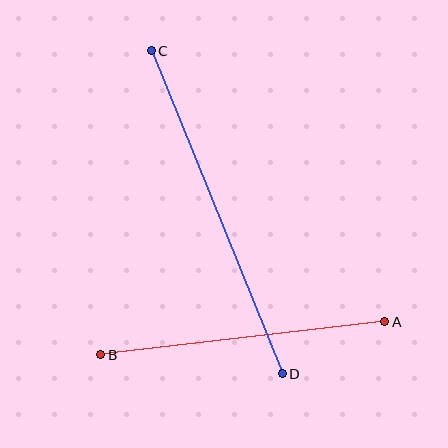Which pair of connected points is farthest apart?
Points C and D are farthest apart.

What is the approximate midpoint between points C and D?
The midpoint is at approximately (217, 212) pixels.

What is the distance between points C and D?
The distance is approximately 348 pixels.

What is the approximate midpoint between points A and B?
The midpoint is at approximately (243, 338) pixels.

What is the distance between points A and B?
The distance is approximately 286 pixels.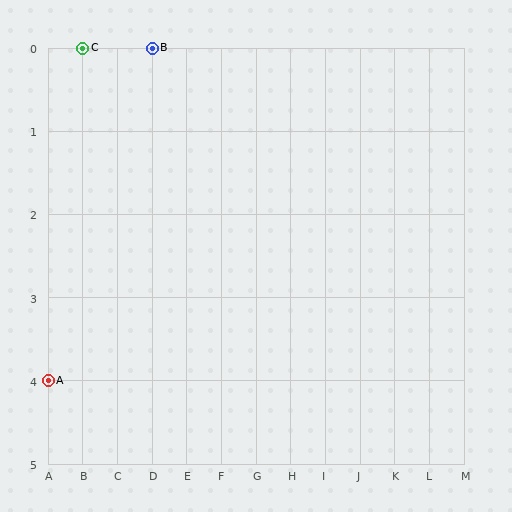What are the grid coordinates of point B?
Point B is at grid coordinates (D, 0).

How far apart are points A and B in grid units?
Points A and B are 3 columns and 4 rows apart (about 5.0 grid units diagonally).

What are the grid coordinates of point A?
Point A is at grid coordinates (A, 4).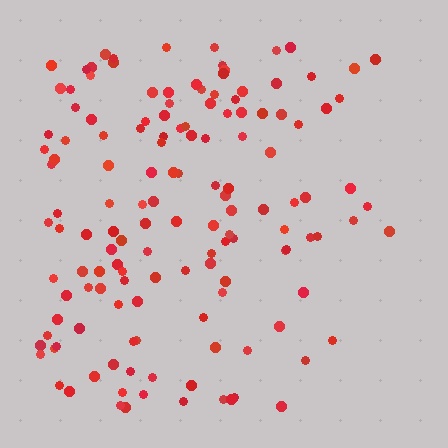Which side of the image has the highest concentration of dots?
The left.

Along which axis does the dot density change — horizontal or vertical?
Horizontal.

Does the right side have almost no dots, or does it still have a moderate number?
Still a moderate number, just noticeably fewer than the left.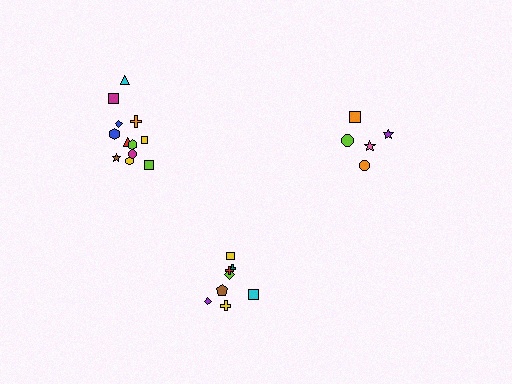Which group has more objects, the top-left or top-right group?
The top-left group.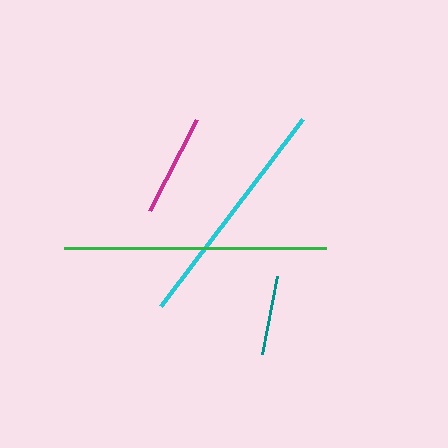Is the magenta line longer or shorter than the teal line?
The magenta line is longer than the teal line.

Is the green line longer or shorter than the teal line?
The green line is longer than the teal line.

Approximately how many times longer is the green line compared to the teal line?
The green line is approximately 3.3 times the length of the teal line.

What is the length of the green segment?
The green segment is approximately 262 pixels long.